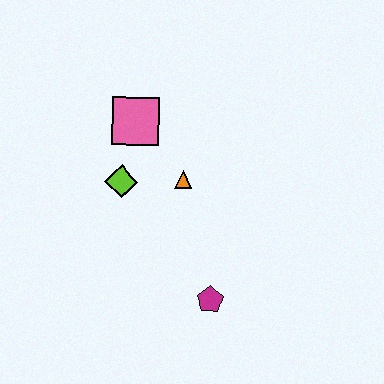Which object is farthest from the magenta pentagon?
The pink square is farthest from the magenta pentagon.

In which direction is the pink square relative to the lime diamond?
The pink square is above the lime diamond.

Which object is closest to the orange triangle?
The lime diamond is closest to the orange triangle.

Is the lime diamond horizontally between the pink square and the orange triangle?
No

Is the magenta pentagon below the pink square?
Yes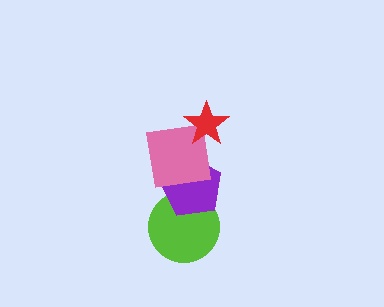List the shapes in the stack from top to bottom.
From top to bottom: the red star, the pink square, the purple pentagon, the lime circle.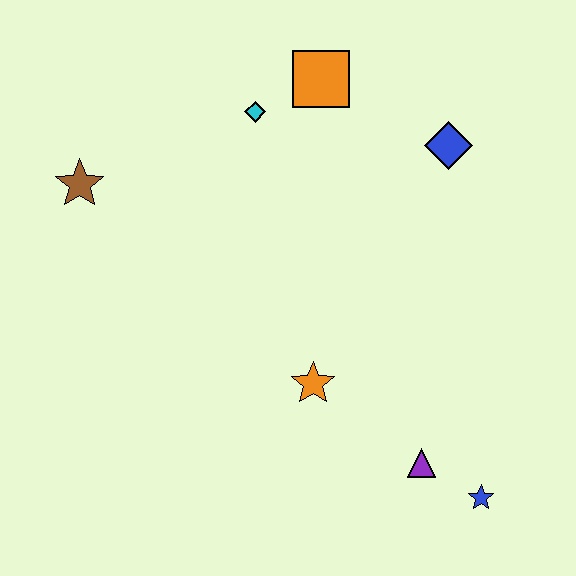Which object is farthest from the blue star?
The brown star is farthest from the blue star.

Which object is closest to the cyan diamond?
The orange square is closest to the cyan diamond.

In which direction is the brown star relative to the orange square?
The brown star is to the left of the orange square.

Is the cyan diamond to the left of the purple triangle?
Yes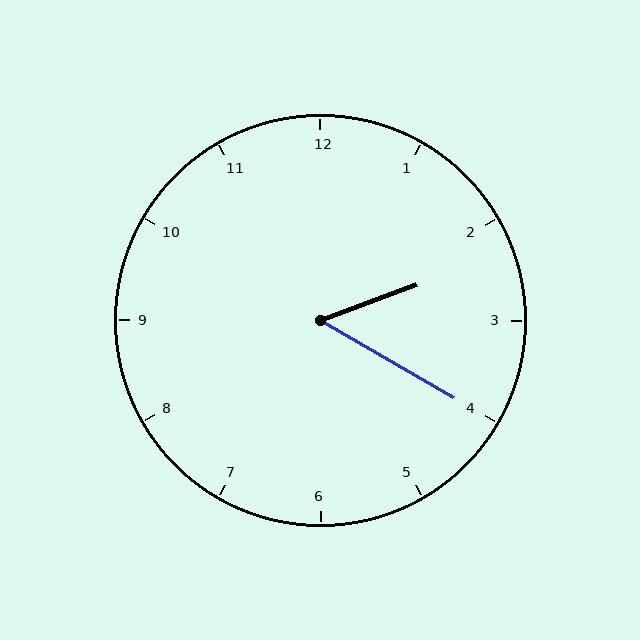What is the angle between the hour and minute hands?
Approximately 50 degrees.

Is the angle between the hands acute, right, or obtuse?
It is acute.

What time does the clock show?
2:20.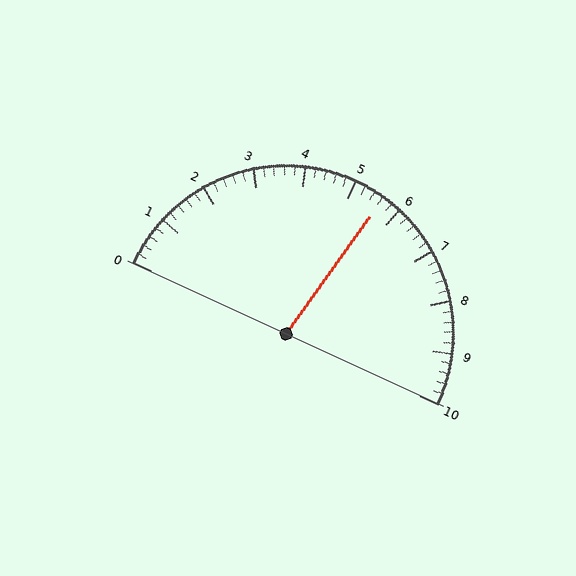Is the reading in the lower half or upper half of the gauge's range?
The reading is in the upper half of the range (0 to 10).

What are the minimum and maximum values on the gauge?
The gauge ranges from 0 to 10.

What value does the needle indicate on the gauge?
The needle indicates approximately 5.6.